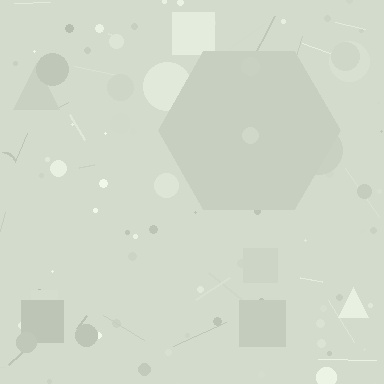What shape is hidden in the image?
A hexagon is hidden in the image.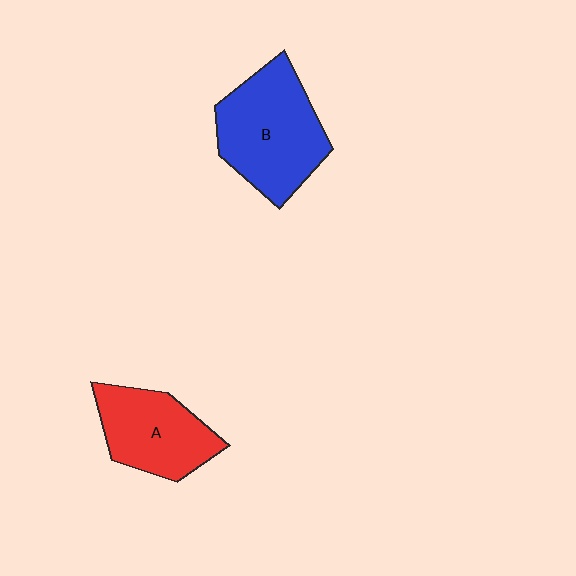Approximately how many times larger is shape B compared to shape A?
Approximately 1.3 times.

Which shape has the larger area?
Shape B (blue).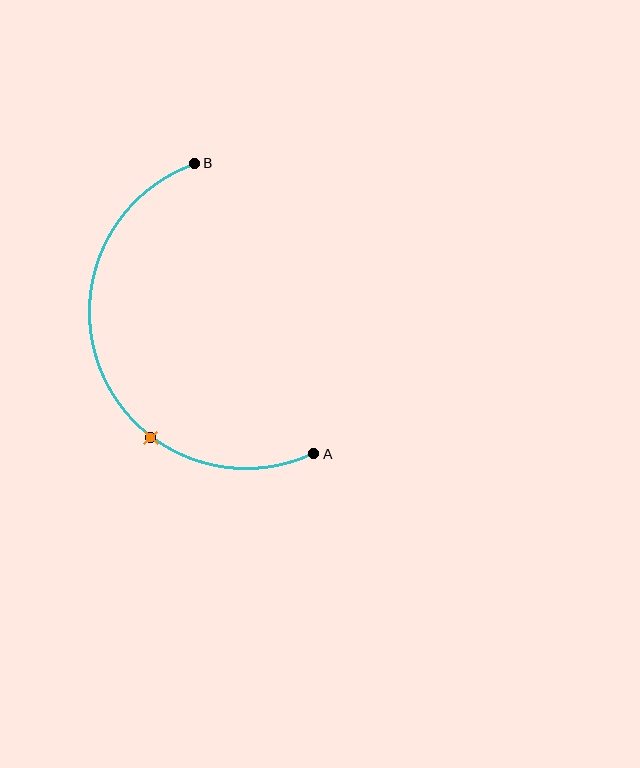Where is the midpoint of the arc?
The arc midpoint is the point on the curve farthest from the straight line joining A and B. It sits to the left of that line.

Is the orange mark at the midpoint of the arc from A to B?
No. The orange mark lies on the arc but is closer to endpoint A. The arc midpoint would be at the point on the curve equidistant along the arc from both A and B.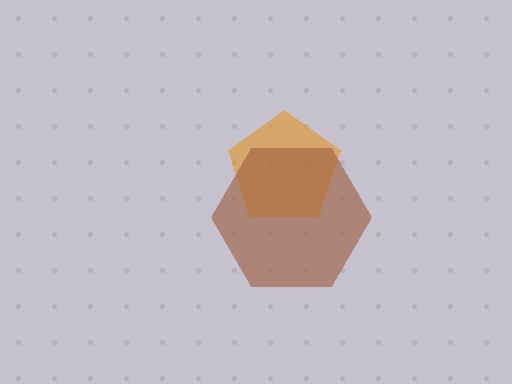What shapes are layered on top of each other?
The layered shapes are: an orange pentagon, a brown hexagon.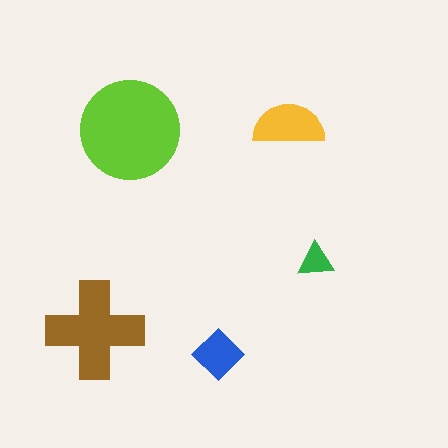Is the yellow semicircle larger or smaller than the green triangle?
Larger.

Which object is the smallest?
The green triangle.